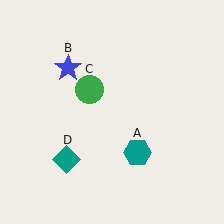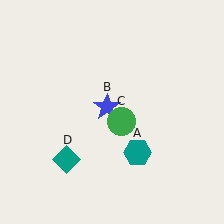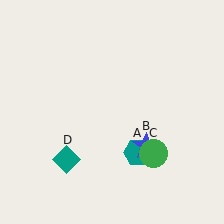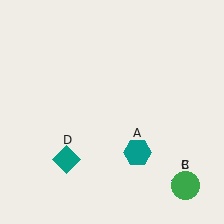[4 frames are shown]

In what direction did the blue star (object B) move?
The blue star (object B) moved down and to the right.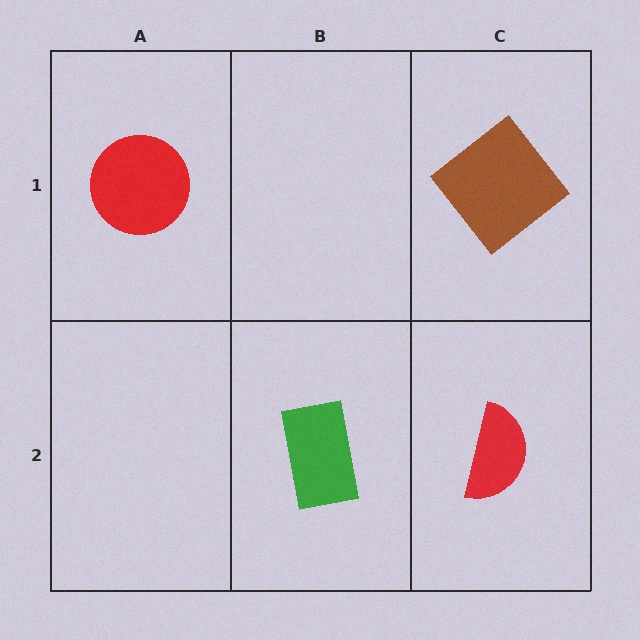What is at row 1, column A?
A red circle.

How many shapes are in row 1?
2 shapes.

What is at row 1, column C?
A brown diamond.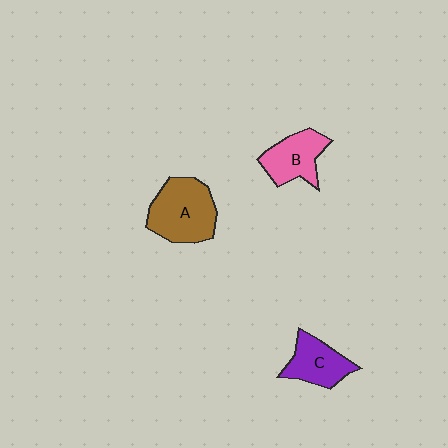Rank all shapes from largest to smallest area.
From largest to smallest: A (brown), B (pink), C (purple).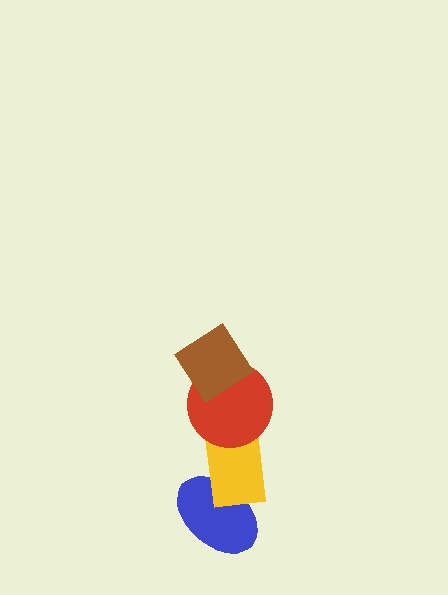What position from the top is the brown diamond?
The brown diamond is 1st from the top.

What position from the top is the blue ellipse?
The blue ellipse is 4th from the top.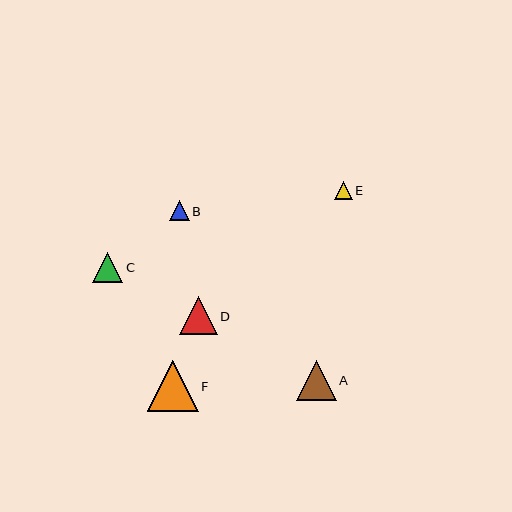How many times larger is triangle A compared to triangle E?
Triangle A is approximately 2.3 times the size of triangle E.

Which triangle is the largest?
Triangle F is the largest with a size of approximately 51 pixels.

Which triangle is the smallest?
Triangle E is the smallest with a size of approximately 18 pixels.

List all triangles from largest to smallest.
From largest to smallest: F, A, D, C, B, E.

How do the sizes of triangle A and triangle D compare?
Triangle A and triangle D are approximately the same size.